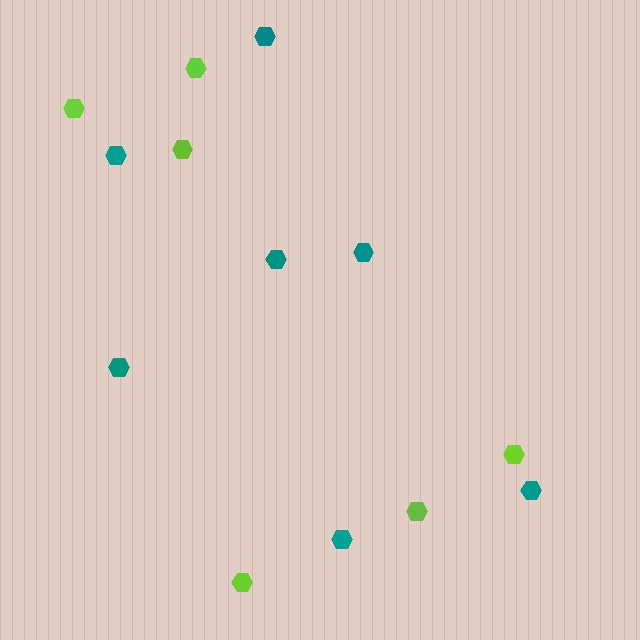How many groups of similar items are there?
There are 2 groups: one group of lime hexagons (6) and one group of teal hexagons (7).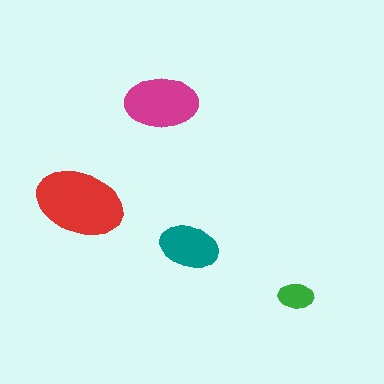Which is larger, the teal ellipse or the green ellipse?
The teal one.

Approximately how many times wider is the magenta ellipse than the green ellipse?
About 2 times wider.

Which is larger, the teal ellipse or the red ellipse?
The red one.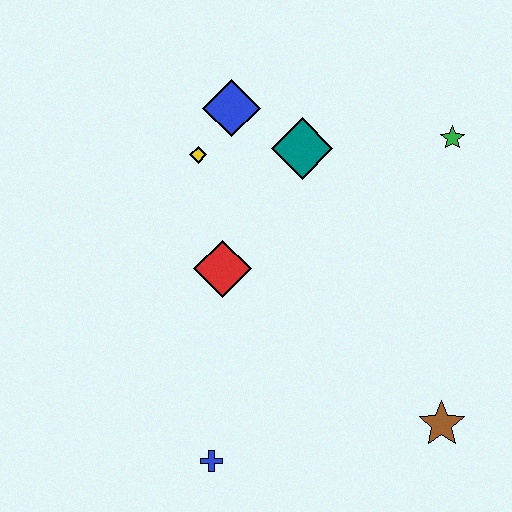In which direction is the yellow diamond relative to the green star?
The yellow diamond is to the left of the green star.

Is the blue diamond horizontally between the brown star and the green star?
No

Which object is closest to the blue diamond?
The yellow diamond is closest to the blue diamond.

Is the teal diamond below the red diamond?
No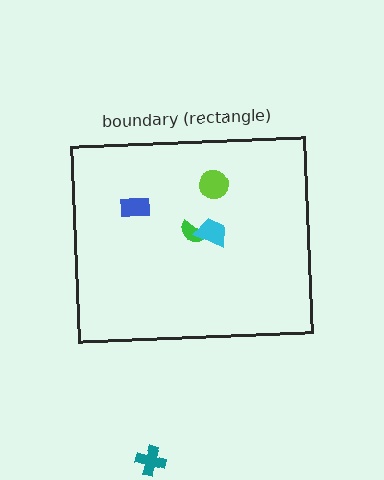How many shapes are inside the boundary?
4 inside, 1 outside.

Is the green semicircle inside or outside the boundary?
Inside.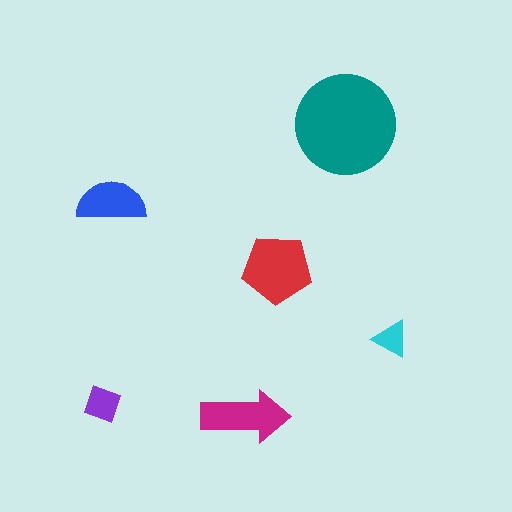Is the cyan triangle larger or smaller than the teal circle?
Smaller.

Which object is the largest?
The teal circle.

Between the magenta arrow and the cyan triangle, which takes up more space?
The magenta arrow.